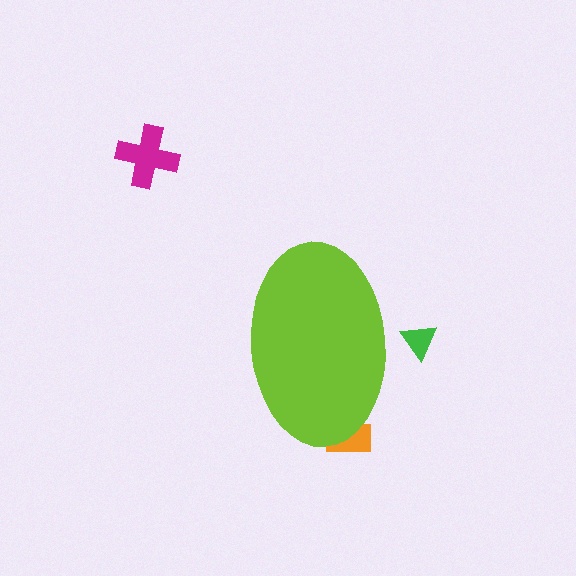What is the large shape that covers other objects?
A lime ellipse.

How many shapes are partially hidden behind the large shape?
2 shapes are partially hidden.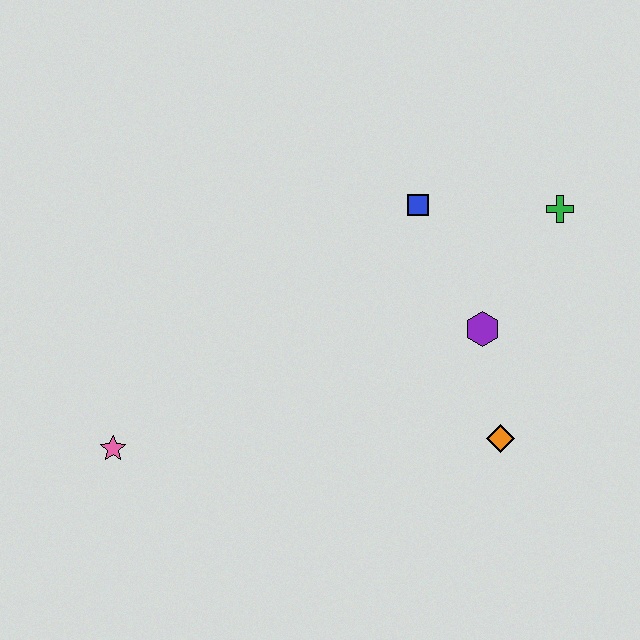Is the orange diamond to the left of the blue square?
No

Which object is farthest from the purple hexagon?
The pink star is farthest from the purple hexagon.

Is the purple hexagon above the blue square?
No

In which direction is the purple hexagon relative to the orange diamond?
The purple hexagon is above the orange diamond.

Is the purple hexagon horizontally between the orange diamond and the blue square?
Yes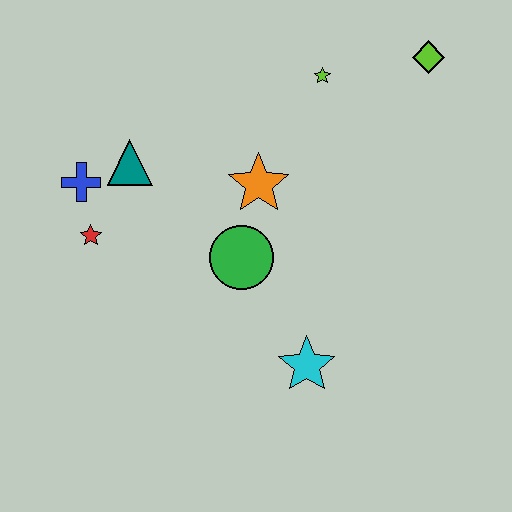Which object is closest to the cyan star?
The green circle is closest to the cyan star.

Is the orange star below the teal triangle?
Yes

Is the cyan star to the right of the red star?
Yes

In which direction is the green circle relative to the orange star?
The green circle is below the orange star.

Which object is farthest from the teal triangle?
The lime diamond is farthest from the teal triangle.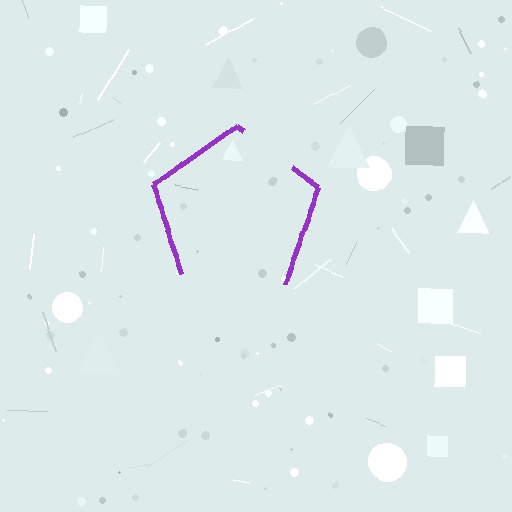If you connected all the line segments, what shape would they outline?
They would outline a pentagon.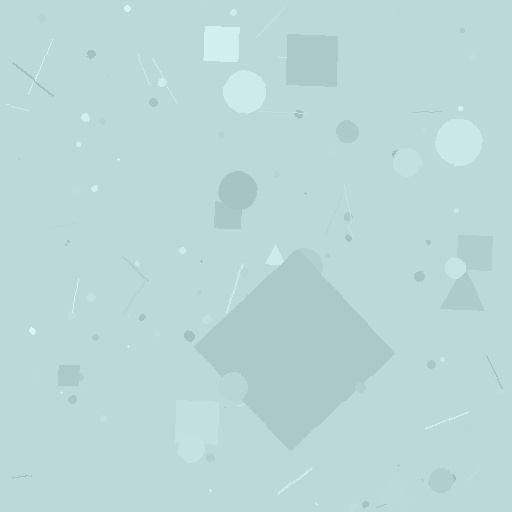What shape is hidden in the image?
A diamond is hidden in the image.